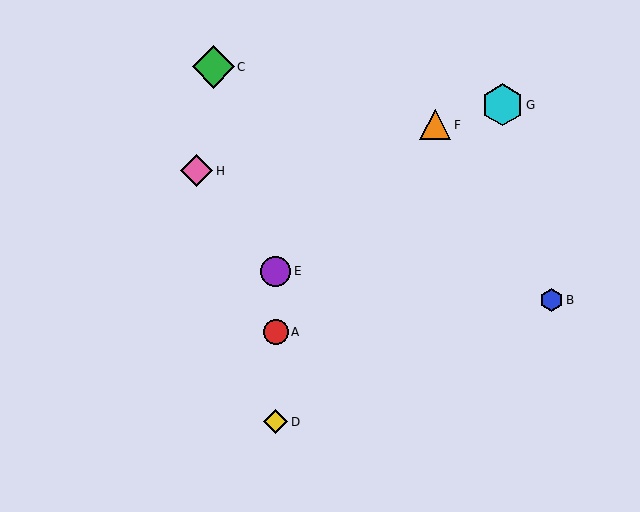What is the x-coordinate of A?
Object A is at x≈276.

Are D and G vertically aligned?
No, D is at x≈276 and G is at x≈502.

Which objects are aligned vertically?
Objects A, D, E are aligned vertically.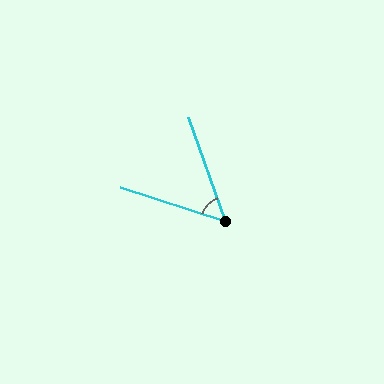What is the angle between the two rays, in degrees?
Approximately 52 degrees.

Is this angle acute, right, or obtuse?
It is acute.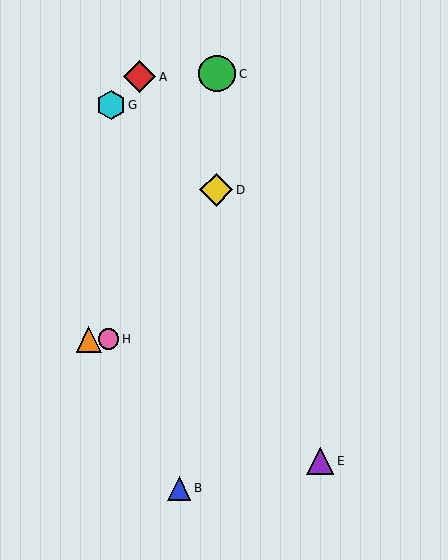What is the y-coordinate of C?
Object C is at y≈74.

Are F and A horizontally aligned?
No, F is at y≈339 and A is at y≈77.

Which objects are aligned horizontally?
Objects F, H are aligned horizontally.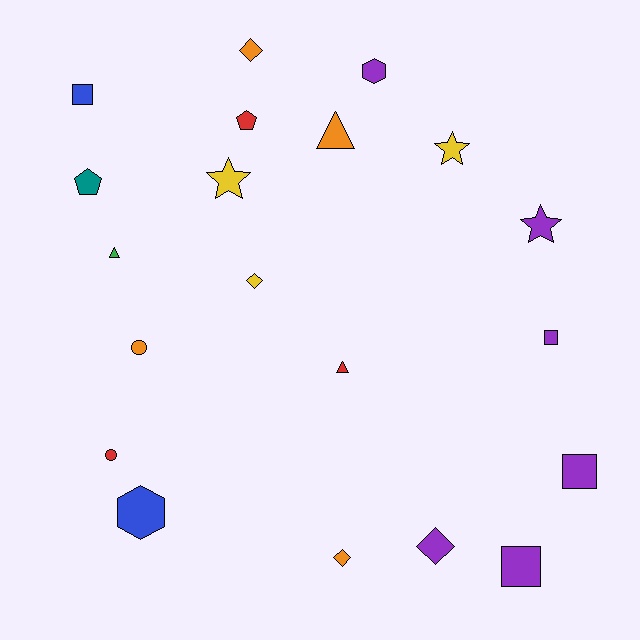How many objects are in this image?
There are 20 objects.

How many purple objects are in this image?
There are 6 purple objects.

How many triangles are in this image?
There are 3 triangles.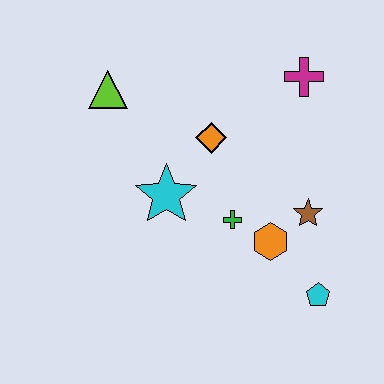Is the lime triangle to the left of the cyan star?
Yes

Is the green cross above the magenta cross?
No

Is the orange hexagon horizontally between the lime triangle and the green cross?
No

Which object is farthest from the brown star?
The lime triangle is farthest from the brown star.